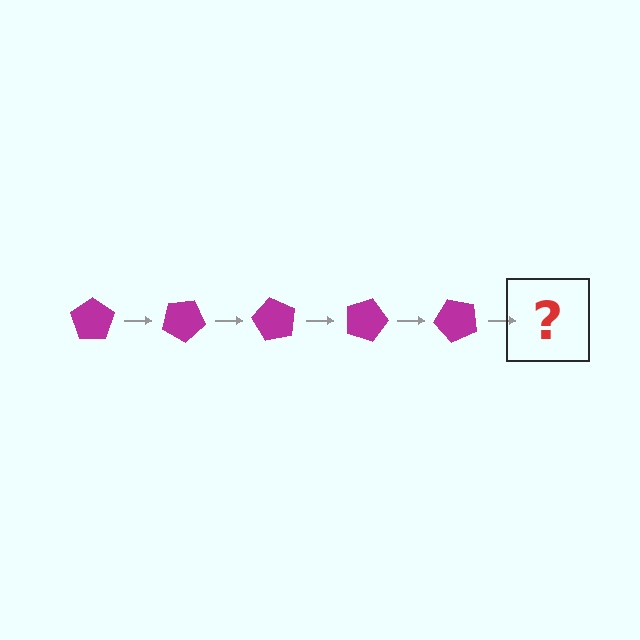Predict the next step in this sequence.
The next step is a magenta pentagon rotated 150 degrees.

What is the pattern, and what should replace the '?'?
The pattern is that the pentagon rotates 30 degrees each step. The '?' should be a magenta pentagon rotated 150 degrees.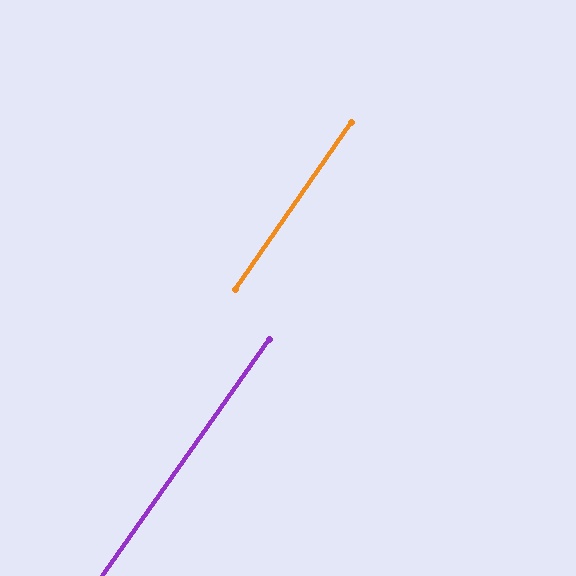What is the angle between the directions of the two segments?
Approximately 0 degrees.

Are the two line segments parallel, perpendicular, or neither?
Parallel — their directions differ by only 0.3°.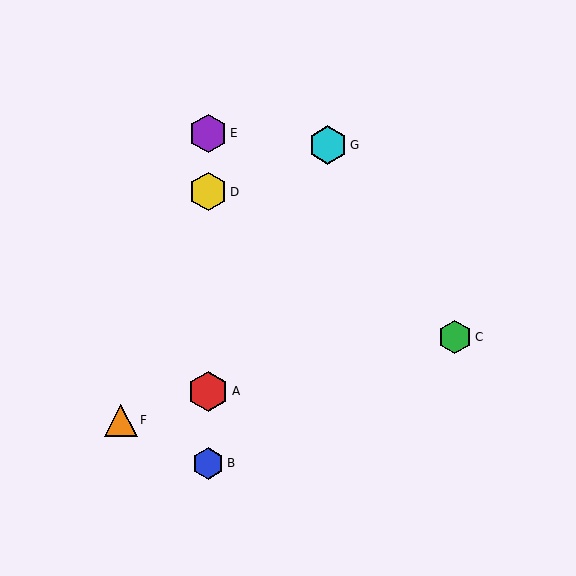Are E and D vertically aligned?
Yes, both are at x≈208.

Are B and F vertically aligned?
No, B is at x≈208 and F is at x≈121.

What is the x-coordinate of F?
Object F is at x≈121.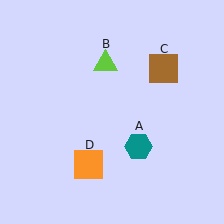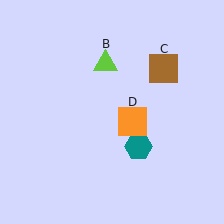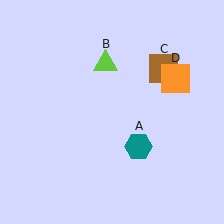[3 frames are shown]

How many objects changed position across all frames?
1 object changed position: orange square (object D).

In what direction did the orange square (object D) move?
The orange square (object D) moved up and to the right.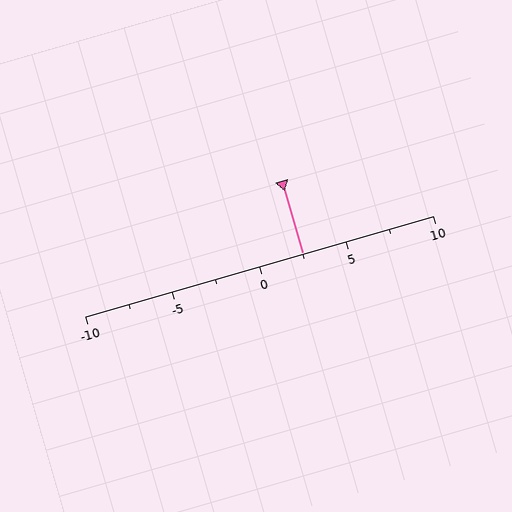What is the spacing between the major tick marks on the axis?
The major ticks are spaced 5 apart.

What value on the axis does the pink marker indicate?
The marker indicates approximately 2.5.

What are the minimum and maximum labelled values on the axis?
The axis runs from -10 to 10.